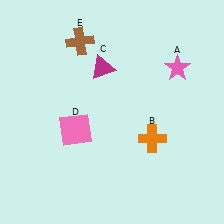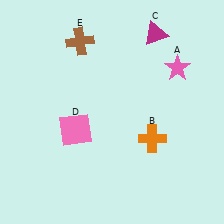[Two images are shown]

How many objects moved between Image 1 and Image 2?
1 object moved between the two images.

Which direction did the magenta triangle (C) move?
The magenta triangle (C) moved right.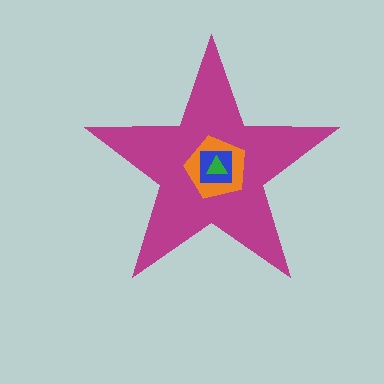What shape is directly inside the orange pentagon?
The blue square.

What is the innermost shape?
The green triangle.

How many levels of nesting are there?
4.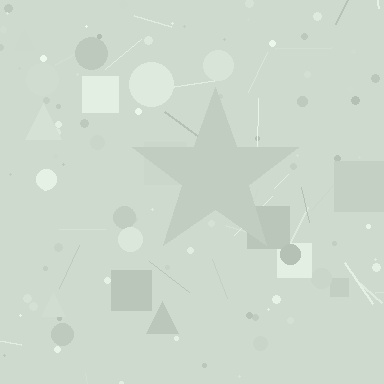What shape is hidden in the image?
A star is hidden in the image.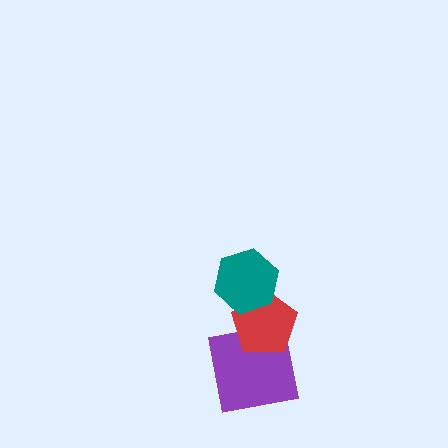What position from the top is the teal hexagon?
The teal hexagon is 1st from the top.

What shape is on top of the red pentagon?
The teal hexagon is on top of the red pentagon.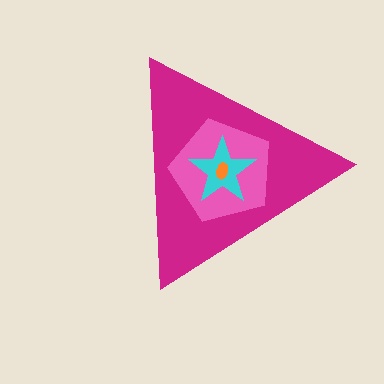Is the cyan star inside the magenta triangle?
Yes.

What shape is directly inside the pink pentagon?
The cyan star.